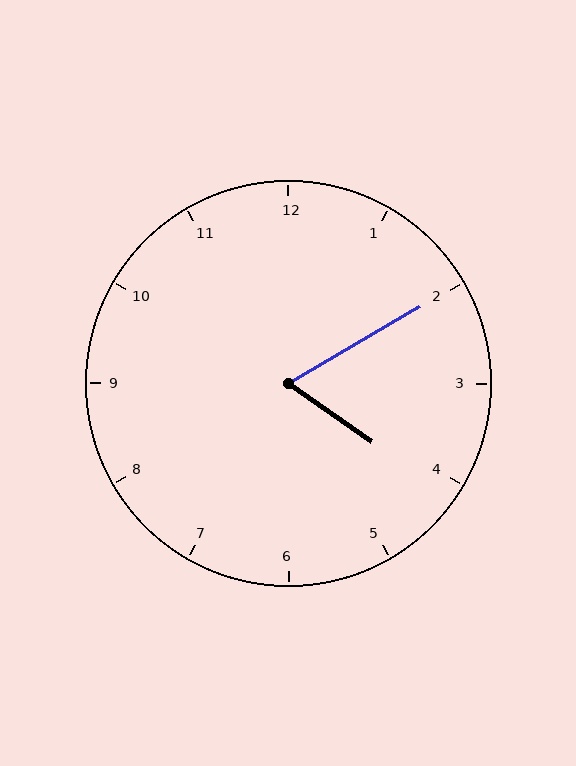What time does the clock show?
4:10.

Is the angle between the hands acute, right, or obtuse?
It is acute.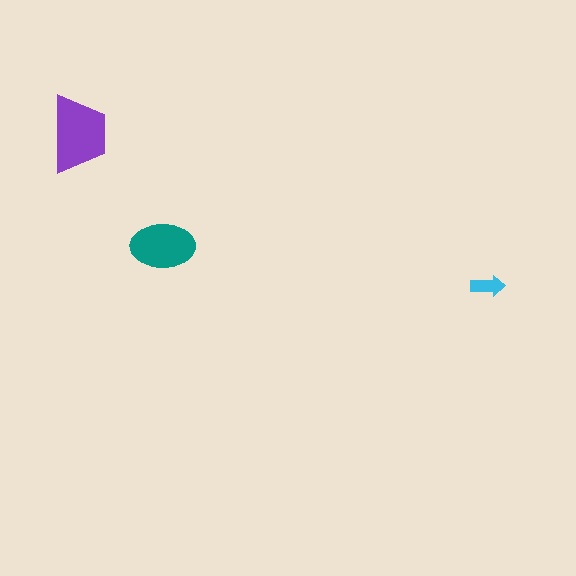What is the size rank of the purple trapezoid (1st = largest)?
1st.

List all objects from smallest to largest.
The cyan arrow, the teal ellipse, the purple trapezoid.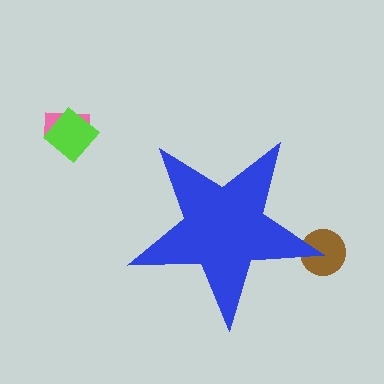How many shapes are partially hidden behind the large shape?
1 shape is partially hidden.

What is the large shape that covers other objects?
A blue star.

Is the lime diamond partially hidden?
No, the lime diamond is fully visible.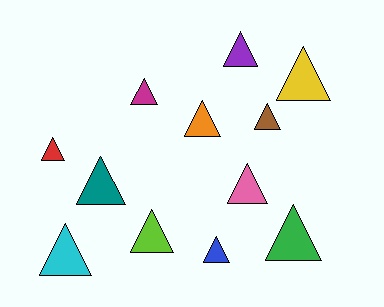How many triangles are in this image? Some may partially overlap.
There are 12 triangles.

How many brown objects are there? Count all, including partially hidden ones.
There is 1 brown object.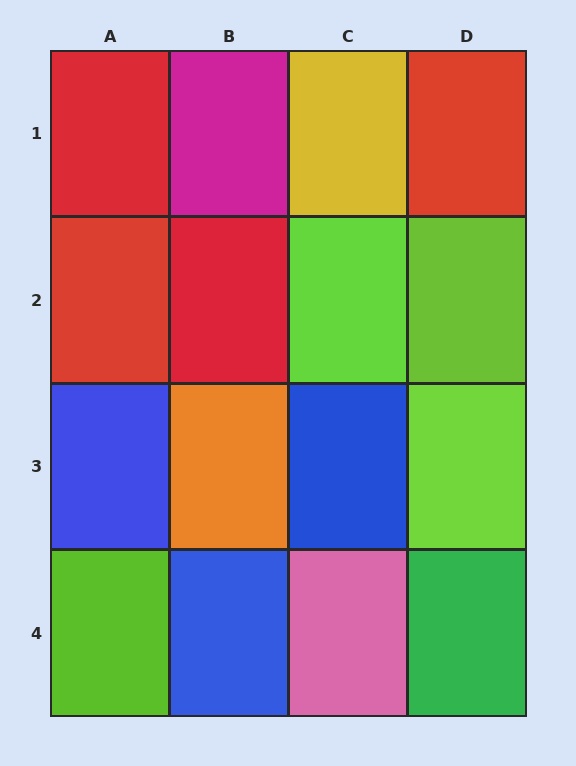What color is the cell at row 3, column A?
Blue.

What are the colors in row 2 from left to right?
Red, red, lime, lime.